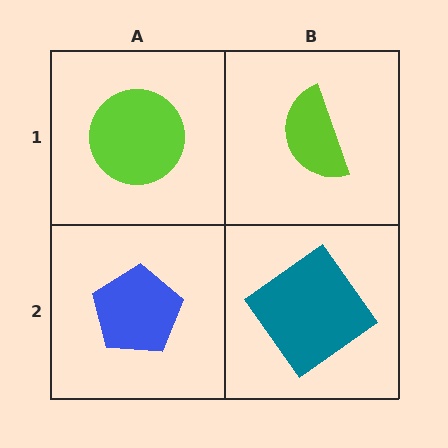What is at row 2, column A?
A blue pentagon.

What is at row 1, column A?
A lime circle.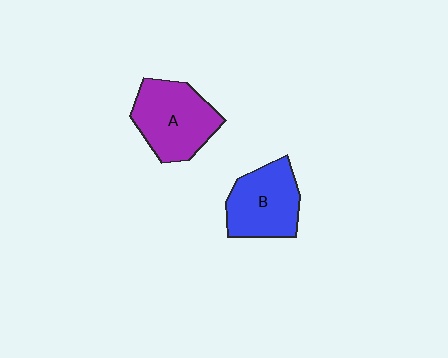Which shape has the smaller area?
Shape B (blue).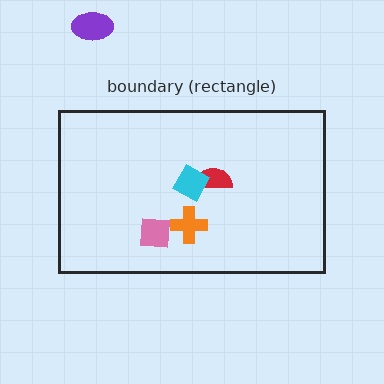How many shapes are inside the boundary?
4 inside, 1 outside.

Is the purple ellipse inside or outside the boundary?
Outside.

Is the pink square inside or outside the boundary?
Inside.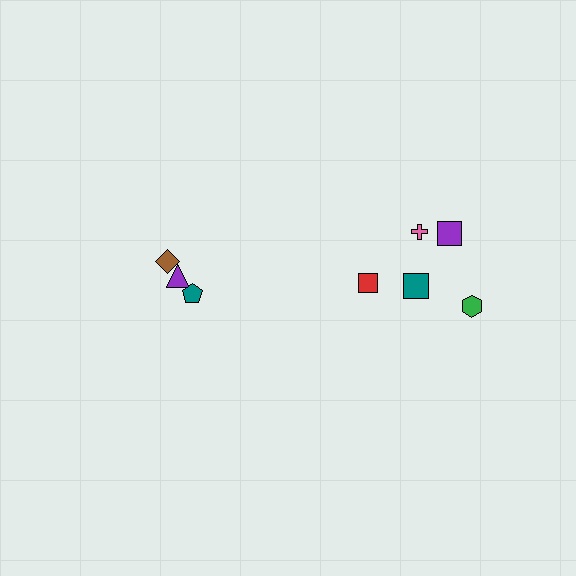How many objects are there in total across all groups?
There are 9 objects.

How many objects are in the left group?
There are 3 objects.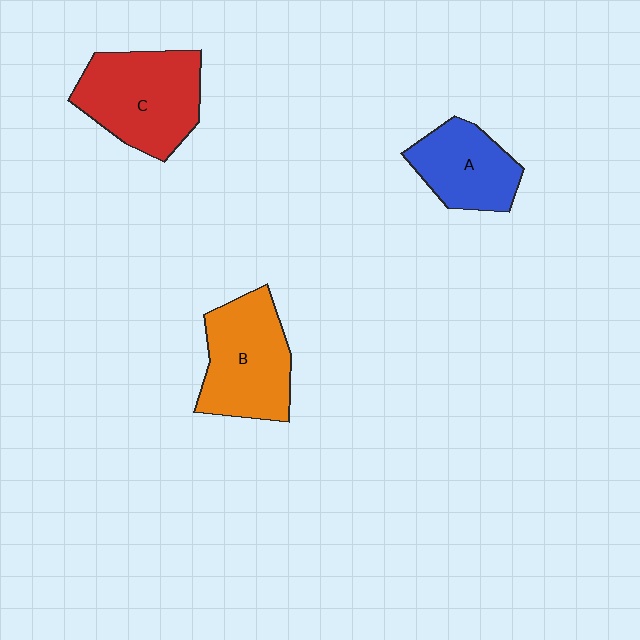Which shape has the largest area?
Shape C (red).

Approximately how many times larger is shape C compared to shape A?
Approximately 1.4 times.